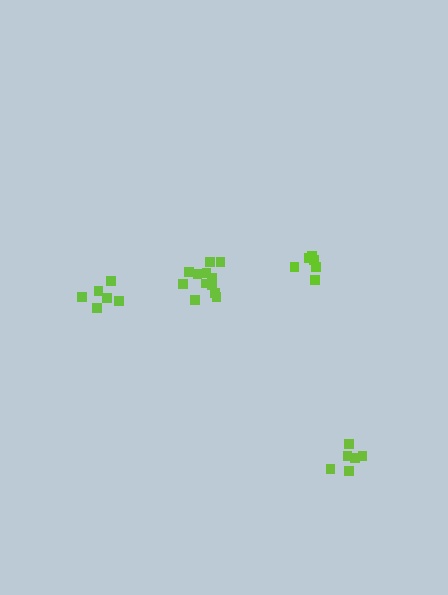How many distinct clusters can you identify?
There are 4 distinct clusters.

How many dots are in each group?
Group 1: 6 dots, Group 2: 6 dots, Group 3: 12 dots, Group 4: 6 dots (30 total).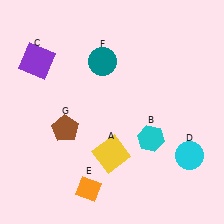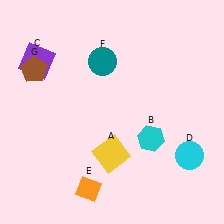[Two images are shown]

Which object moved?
The brown pentagon (G) moved up.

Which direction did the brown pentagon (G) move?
The brown pentagon (G) moved up.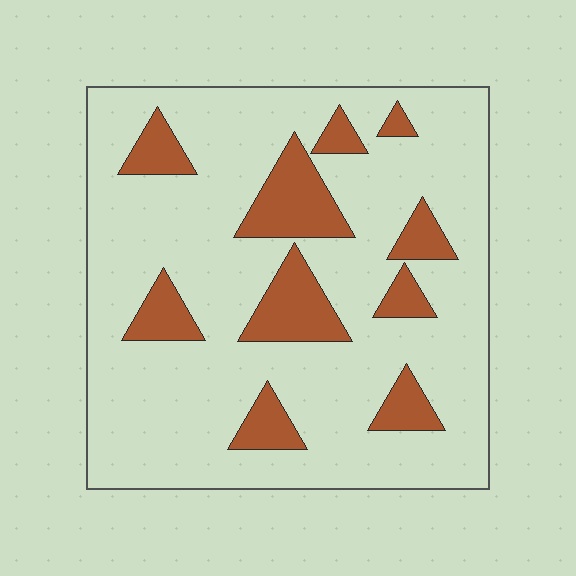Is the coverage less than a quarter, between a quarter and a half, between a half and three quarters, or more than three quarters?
Less than a quarter.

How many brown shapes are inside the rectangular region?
10.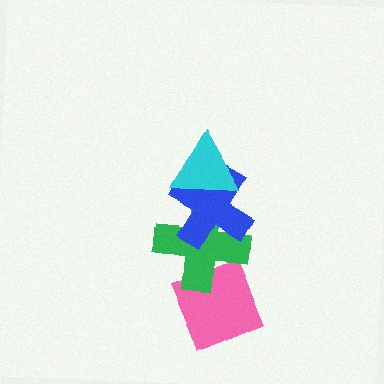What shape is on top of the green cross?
The blue cross is on top of the green cross.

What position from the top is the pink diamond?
The pink diamond is 4th from the top.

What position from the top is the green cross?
The green cross is 3rd from the top.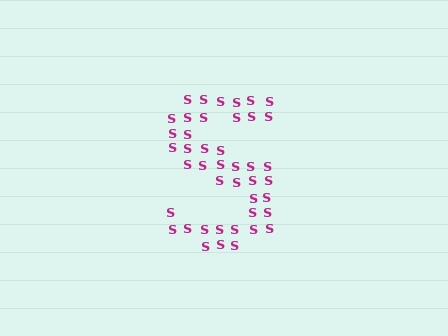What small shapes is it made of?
It is made of small letter S's.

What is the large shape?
The large shape is the letter S.